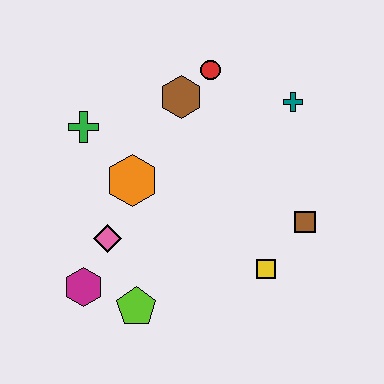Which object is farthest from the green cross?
The brown square is farthest from the green cross.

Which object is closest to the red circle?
The brown hexagon is closest to the red circle.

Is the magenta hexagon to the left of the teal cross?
Yes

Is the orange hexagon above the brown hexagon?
No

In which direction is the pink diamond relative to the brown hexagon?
The pink diamond is below the brown hexagon.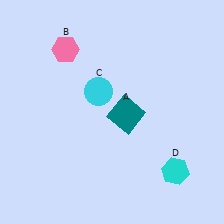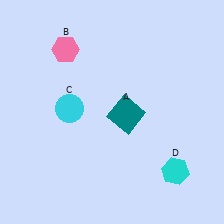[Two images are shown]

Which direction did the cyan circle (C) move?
The cyan circle (C) moved left.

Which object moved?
The cyan circle (C) moved left.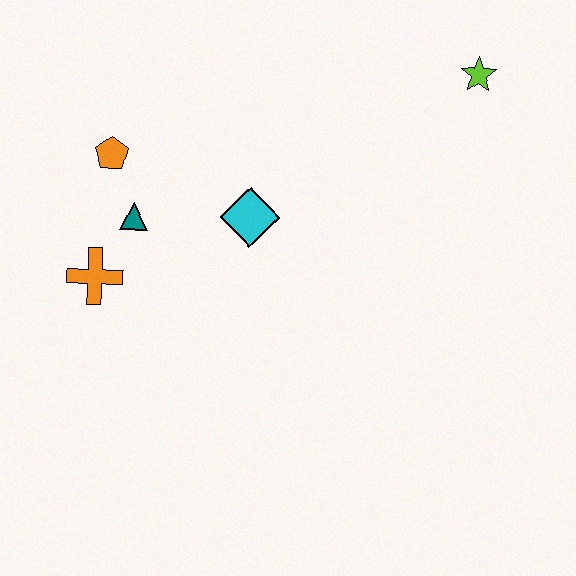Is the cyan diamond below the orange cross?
No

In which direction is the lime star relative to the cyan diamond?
The lime star is to the right of the cyan diamond.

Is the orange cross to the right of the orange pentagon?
No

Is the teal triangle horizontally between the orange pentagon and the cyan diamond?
Yes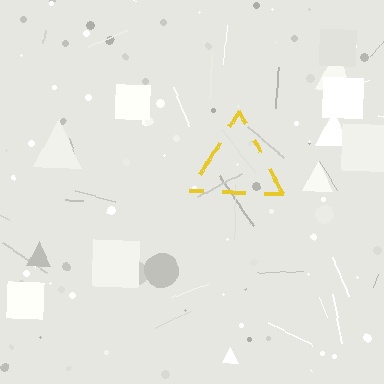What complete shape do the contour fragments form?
The contour fragments form a triangle.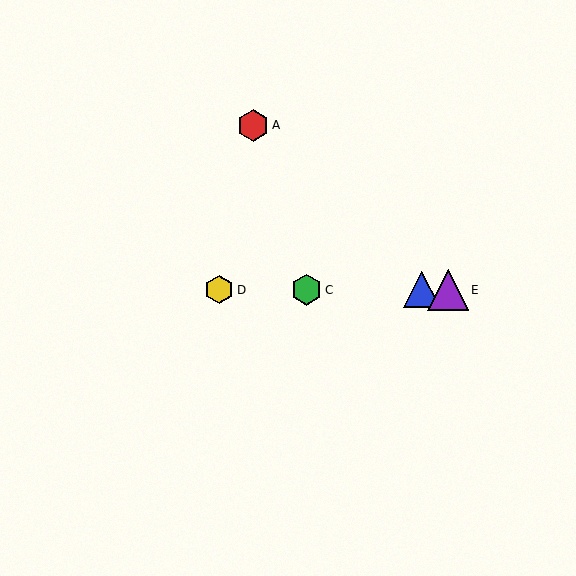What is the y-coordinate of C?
Object C is at y≈290.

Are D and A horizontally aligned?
No, D is at y≈290 and A is at y≈125.